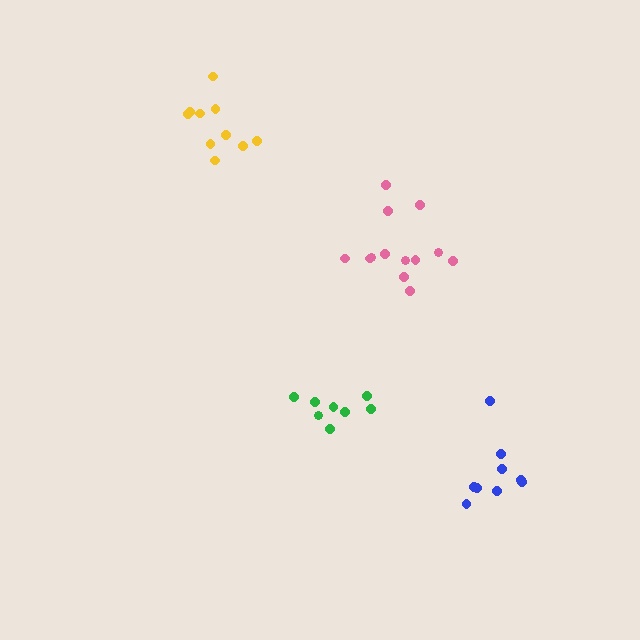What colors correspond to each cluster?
The clusters are colored: green, pink, blue, yellow.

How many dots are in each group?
Group 1: 8 dots, Group 2: 13 dots, Group 3: 9 dots, Group 4: 10 dots (40 total).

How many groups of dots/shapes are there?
There are 4 groups.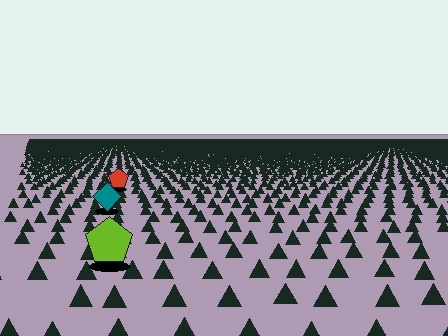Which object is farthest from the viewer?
The red pentagon is farthest from the viewer. It appears smaller and the ground texture around it is denser.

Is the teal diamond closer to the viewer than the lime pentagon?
No. The lime pentagon is closer — you can tell from the texture gradient: the ground texture is coarser near it.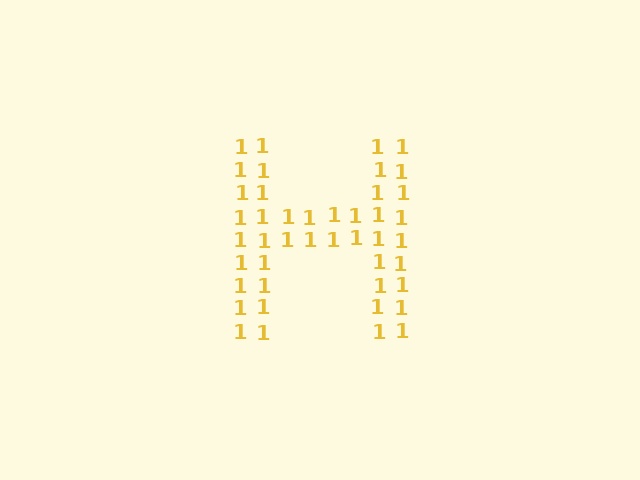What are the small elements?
The small elements are digit 1's.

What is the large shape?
The large shape is the letter H.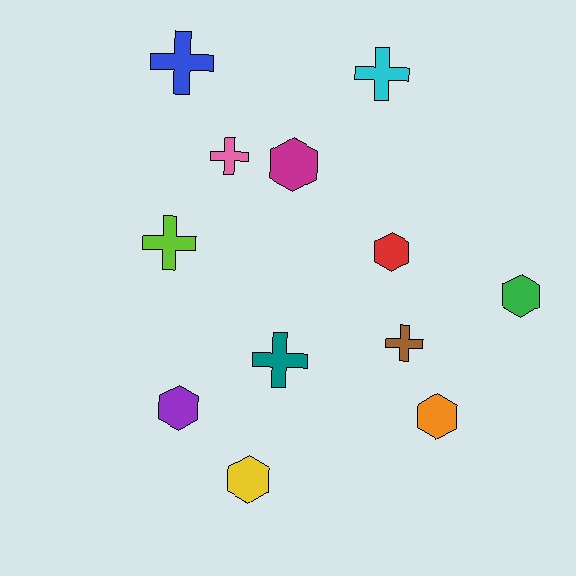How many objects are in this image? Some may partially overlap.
There are 12 objects.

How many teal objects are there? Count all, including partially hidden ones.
There is 1 teal object.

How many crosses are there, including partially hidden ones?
There are 6 crosses.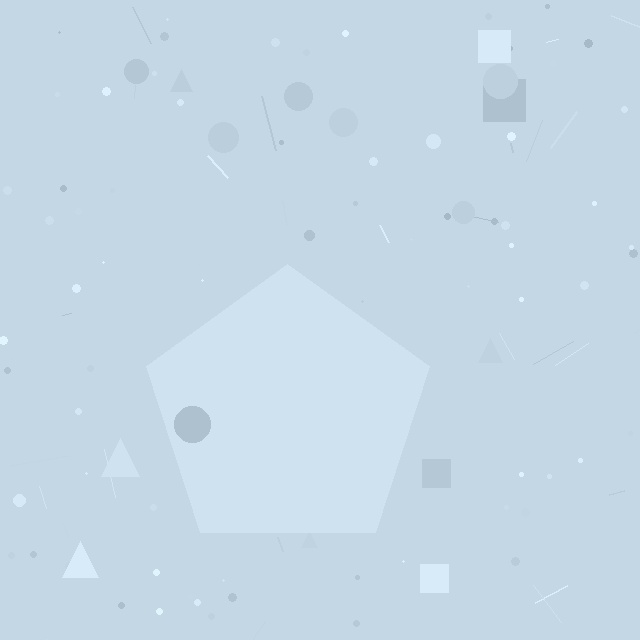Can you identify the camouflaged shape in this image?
The camouflaged shape is a pentagon.